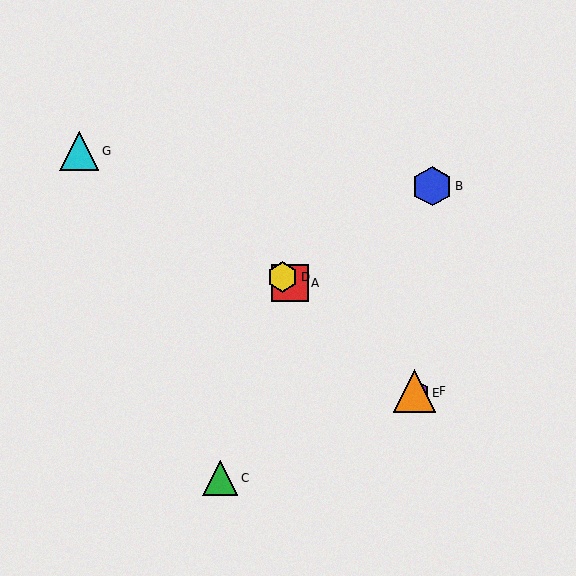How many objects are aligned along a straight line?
4 objects (A, D, E, F) are aligned along a straight line.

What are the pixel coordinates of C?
Object C is at (220, 478).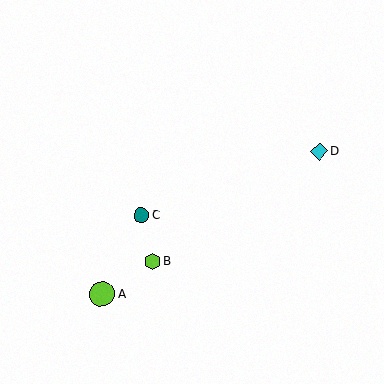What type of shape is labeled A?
Shape A is a lime circle.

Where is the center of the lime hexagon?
The center of the lime hexagon is at (153, 261).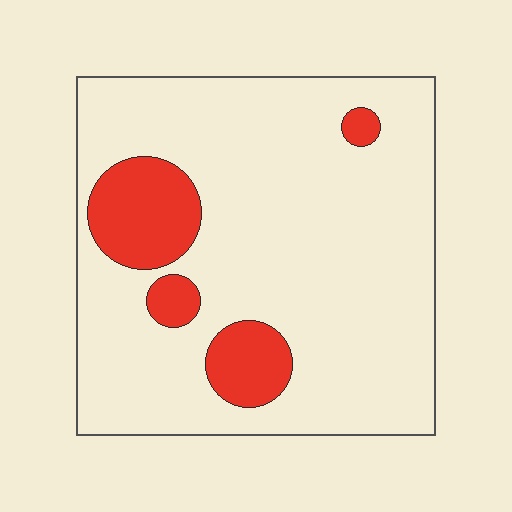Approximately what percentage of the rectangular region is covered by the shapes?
Approximately 15%.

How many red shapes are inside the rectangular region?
4.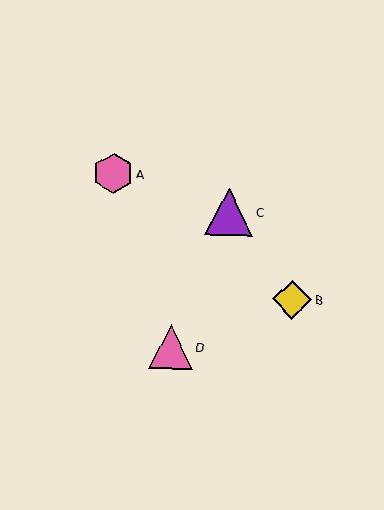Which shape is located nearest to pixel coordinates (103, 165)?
The pink hexagon (labeled A) at (113, 173) is nearest to that location.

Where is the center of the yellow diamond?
The center of the yellow diamond is at (292, 299).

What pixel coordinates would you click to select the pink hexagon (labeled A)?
Click at (113, 173) to select the pink hexagon A.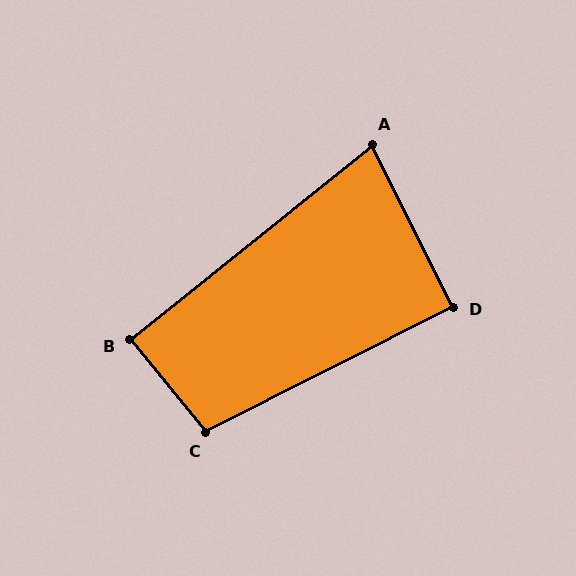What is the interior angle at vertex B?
Approximately 90 degrees (approximately right).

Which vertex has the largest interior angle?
C, at approximately 102 degrees.